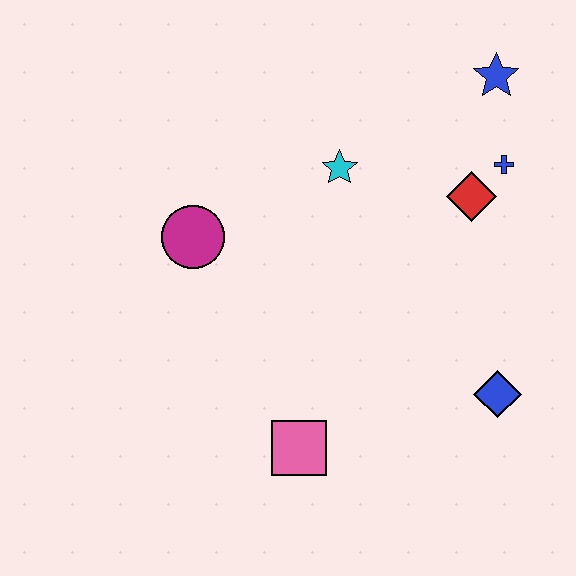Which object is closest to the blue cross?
The red diamond is closest to the blue cross.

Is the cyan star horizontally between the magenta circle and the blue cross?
Yes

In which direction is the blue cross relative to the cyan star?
The blue cross is to the right of the cyan star.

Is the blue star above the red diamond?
Yes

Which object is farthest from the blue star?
The pink square is farthest from the blue star.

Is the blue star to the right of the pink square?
Yes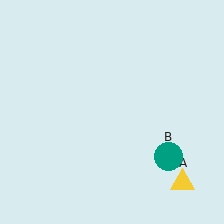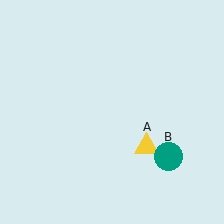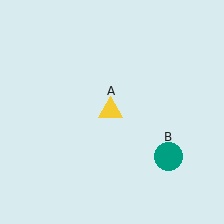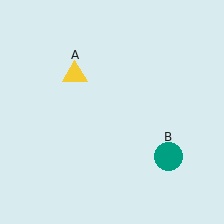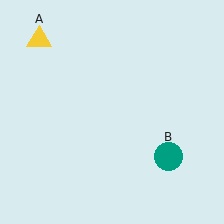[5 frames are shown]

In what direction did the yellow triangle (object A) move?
The yellow triangle (object A) moved up and to the left.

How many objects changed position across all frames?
1 object changed position: yellow triangle (object A).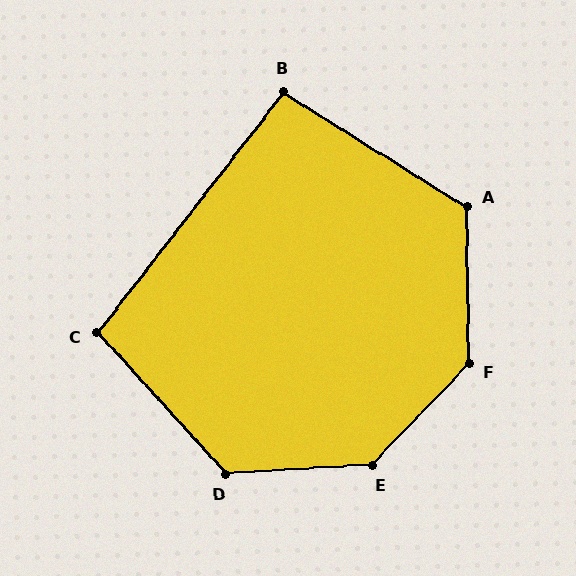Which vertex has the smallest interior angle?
B, at approximately 96 degrees.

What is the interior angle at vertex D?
Approximately 129 degrees (obtuse).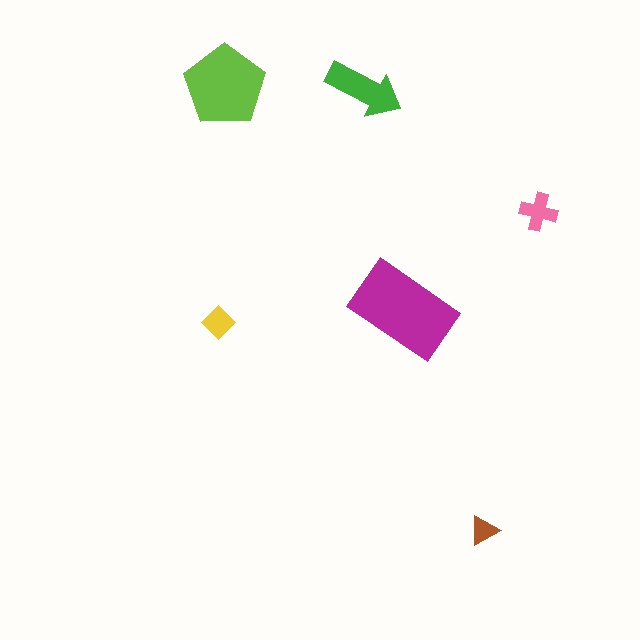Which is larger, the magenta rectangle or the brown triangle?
The magenta rectangle.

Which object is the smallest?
The brown triangle.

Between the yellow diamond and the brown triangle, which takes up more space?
The yellow diamond.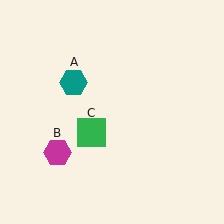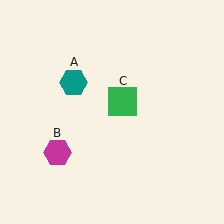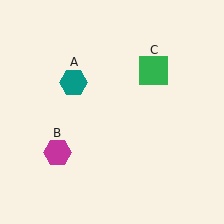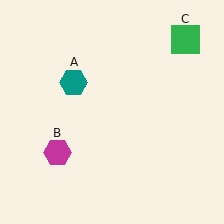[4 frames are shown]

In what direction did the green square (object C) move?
The green square (object C) moved up and to the right.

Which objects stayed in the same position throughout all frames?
Teal hexagon (object A) and magenta hexagon (object B) remained stationary.